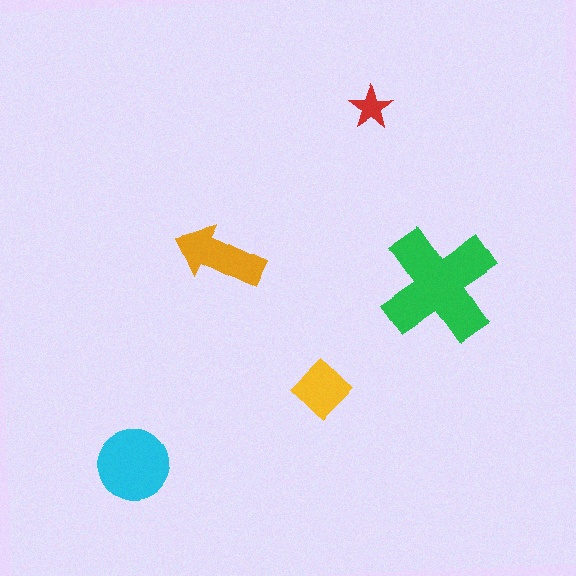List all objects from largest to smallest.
The green cross, the cyan circle, the orange arrow, the yellow diamond, the red star.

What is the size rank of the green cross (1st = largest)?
1st.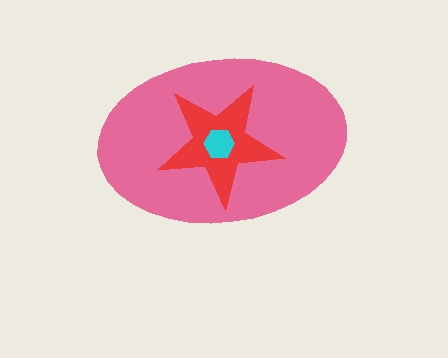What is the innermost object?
The cyan hexagon.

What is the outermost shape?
The pink ellipse.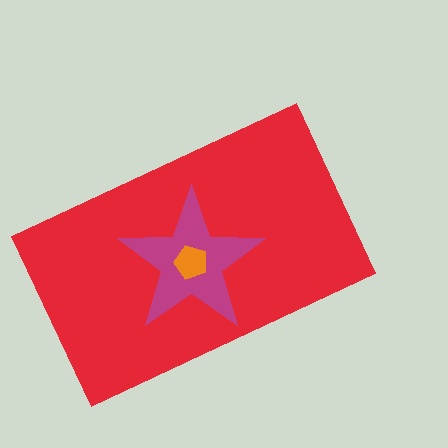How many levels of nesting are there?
3.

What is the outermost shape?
The red rectangle.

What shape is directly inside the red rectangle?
The magenta star.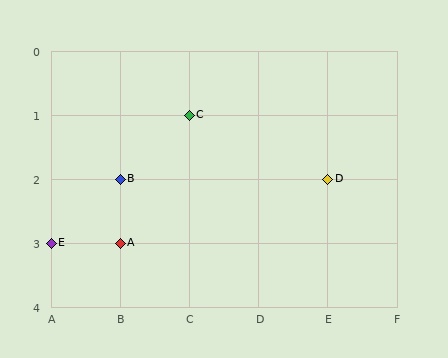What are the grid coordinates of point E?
Point E is at grid coordinates (A, 3).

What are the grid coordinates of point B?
Point B is at grid coordinates (B, 2).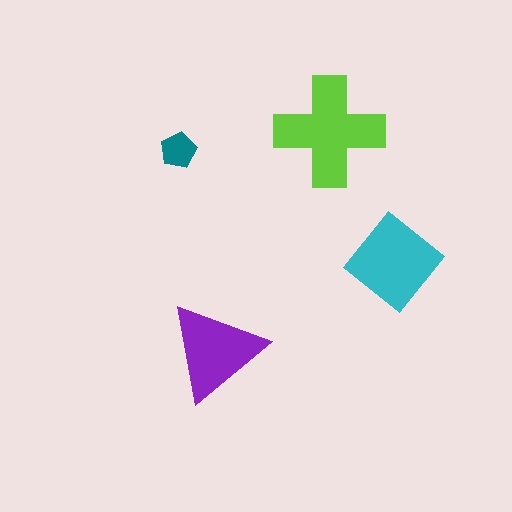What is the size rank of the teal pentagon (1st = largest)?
4th.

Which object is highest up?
The lime cross is topmost.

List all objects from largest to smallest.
The lime cross, the cyan diamond, the purple triangle, the teal pentagon.